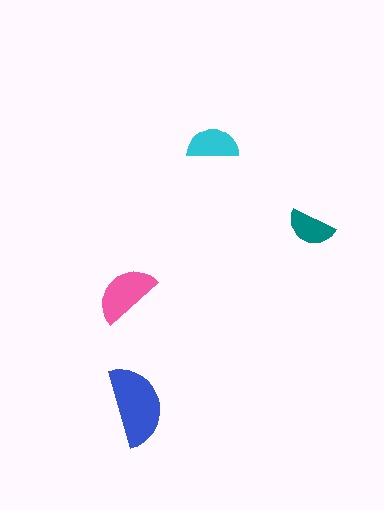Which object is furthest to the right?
The teal semicircle is rightmost.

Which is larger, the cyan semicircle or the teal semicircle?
The cyan one.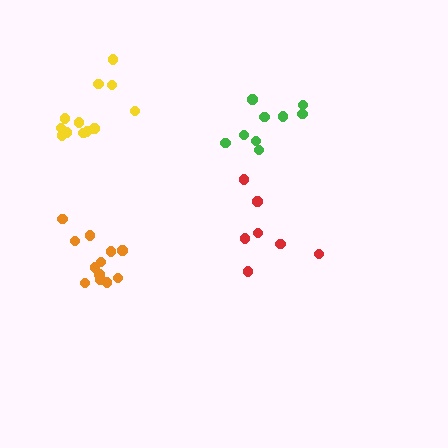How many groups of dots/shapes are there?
There are 4 groups.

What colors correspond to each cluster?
The clusters are colored: orange, red, green, yellow.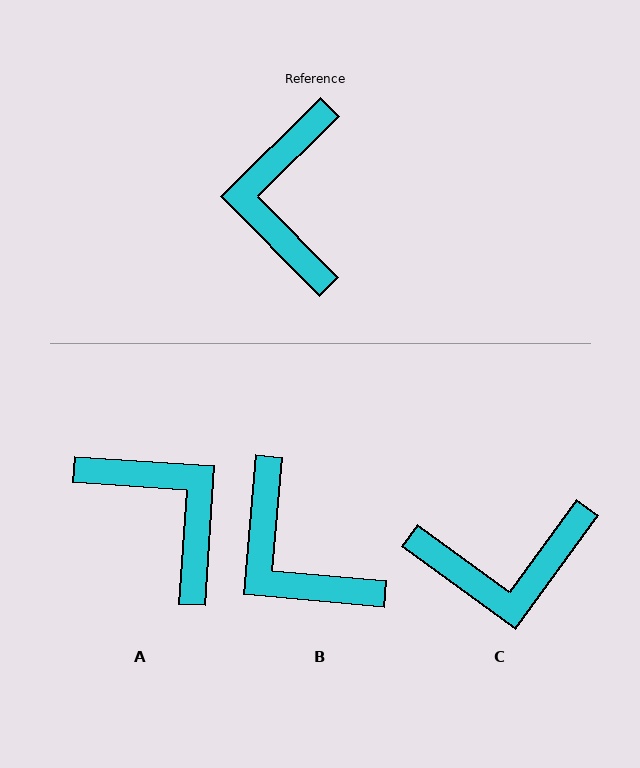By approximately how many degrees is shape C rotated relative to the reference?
Approximately 99 degrees counter-clockwise.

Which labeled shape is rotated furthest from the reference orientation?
A, about 138 degrees away.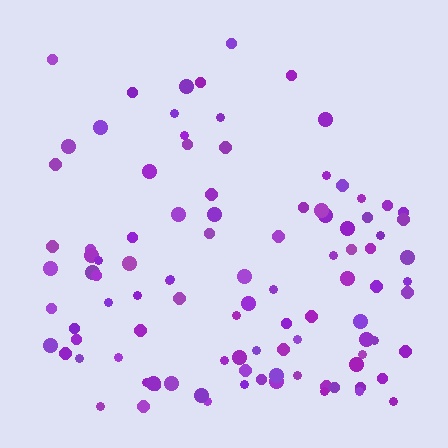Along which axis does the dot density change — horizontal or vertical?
Vertical.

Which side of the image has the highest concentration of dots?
The bottom.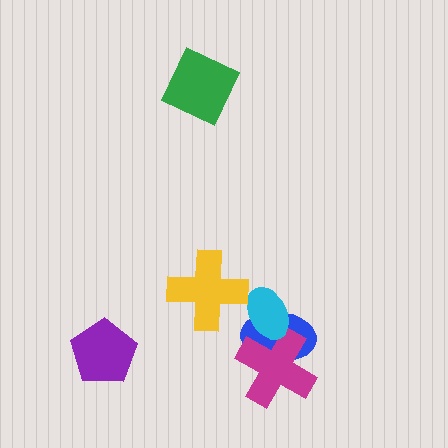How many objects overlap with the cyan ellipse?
2 objects overlap with the cyan ellipse.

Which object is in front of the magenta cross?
The cyan ellipse is in front of the magenta cross.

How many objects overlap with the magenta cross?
2 objects overlap with the magenta cross.